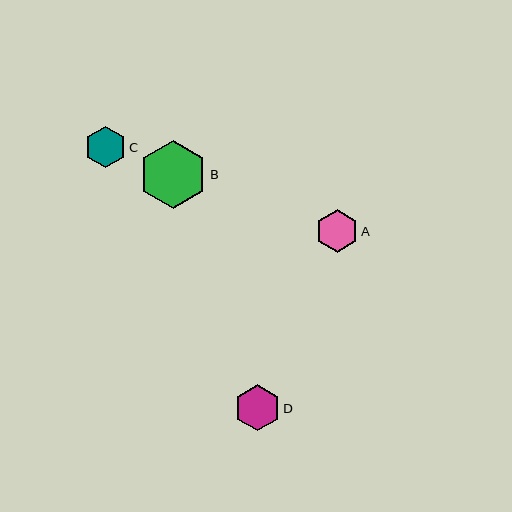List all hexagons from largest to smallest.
From largest to smallest: B, D, A, C.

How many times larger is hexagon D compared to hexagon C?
Hexagon D is approximately 1.1 times the size of hexagon C.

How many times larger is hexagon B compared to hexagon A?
Hexagon B is approximately 1.6 times the size of hexagon A.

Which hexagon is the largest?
Hexagon B is the largest with a size of approximately 68 pixels.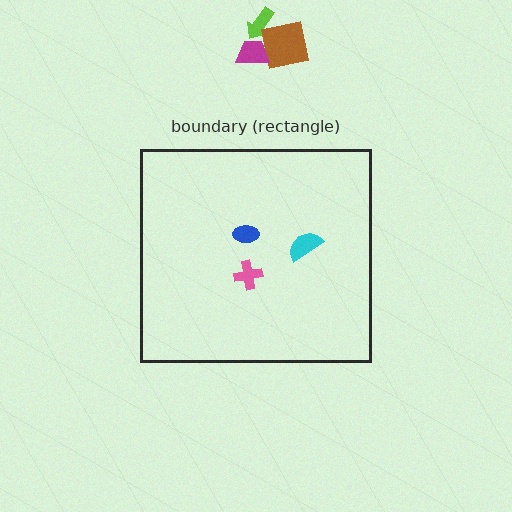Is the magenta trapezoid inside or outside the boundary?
Outside.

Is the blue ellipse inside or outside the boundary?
Inside.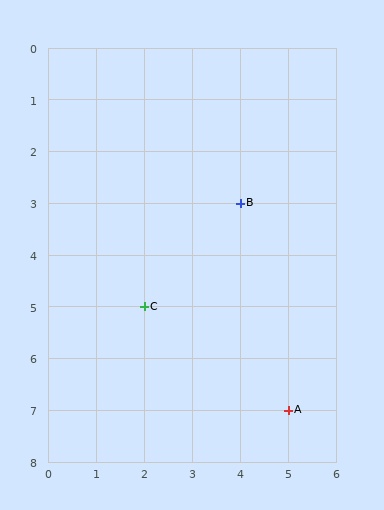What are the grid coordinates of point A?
Point A is at grid coordinates (5, 7).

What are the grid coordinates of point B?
Point B is at grid coordinates (4, 3).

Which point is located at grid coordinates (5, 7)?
Point A is at (5, 7).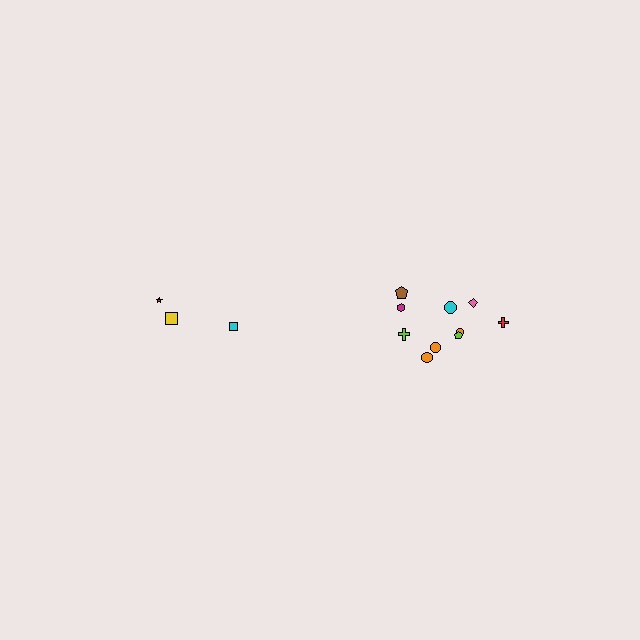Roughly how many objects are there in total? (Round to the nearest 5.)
Roughly 15 objects in total.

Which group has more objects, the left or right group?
The right group.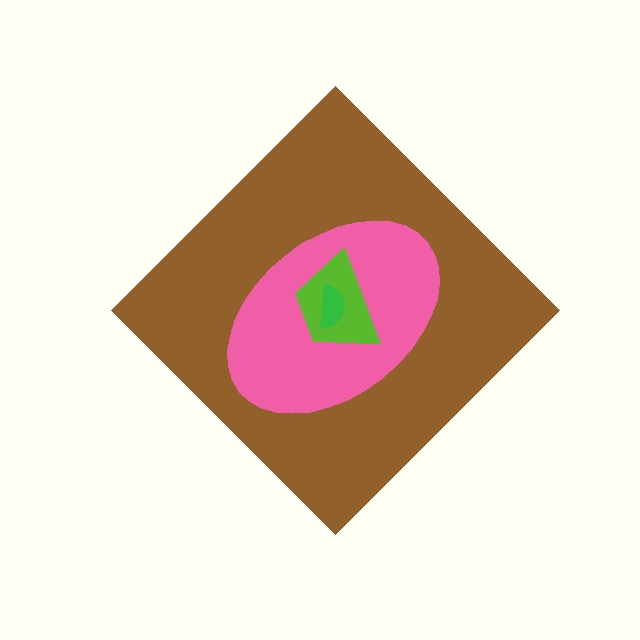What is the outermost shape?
The brown diamond.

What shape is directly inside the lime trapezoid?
The green semicircle.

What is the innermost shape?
The green semicircle.